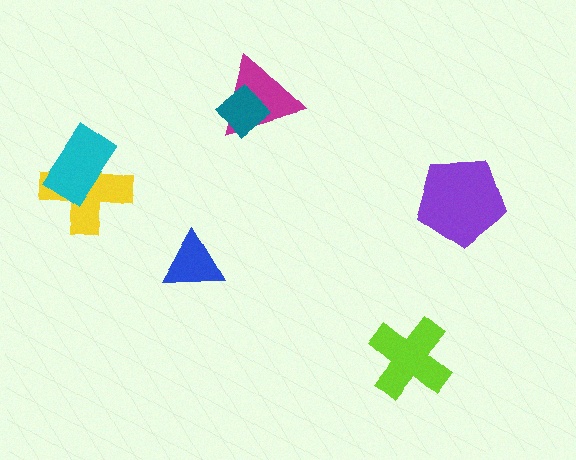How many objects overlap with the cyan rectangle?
1 object overlaps with the cyan rectangle.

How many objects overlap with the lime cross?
0 objects overlap with the lime cross.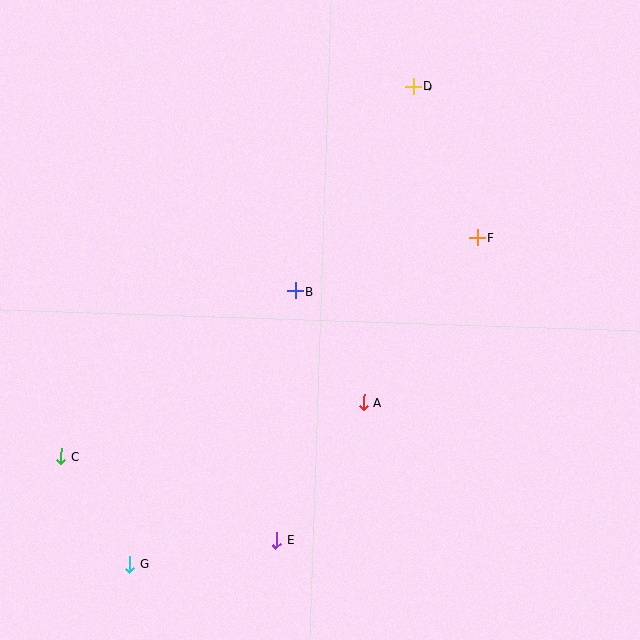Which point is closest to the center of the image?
Point B at (295, 291) is closest to the center.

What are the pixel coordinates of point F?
Point F is at (477, 237).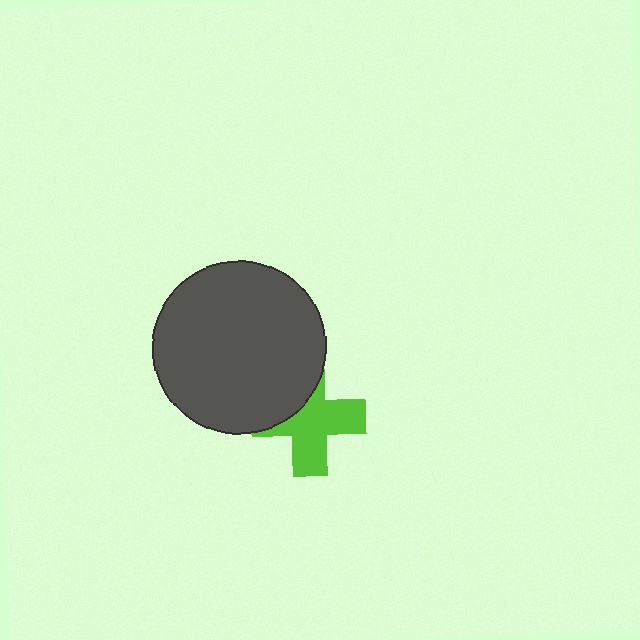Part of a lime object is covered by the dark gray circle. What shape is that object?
It is a cross.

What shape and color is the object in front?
The object in front is a dark gray circle.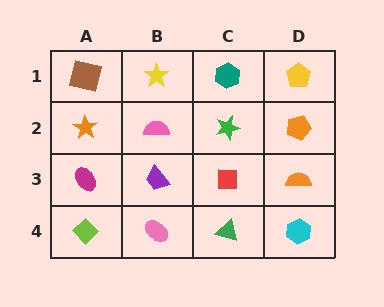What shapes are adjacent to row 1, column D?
An orange pentagon (row 2, column D), a teal hexagon (row 1, column C).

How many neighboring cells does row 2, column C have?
4.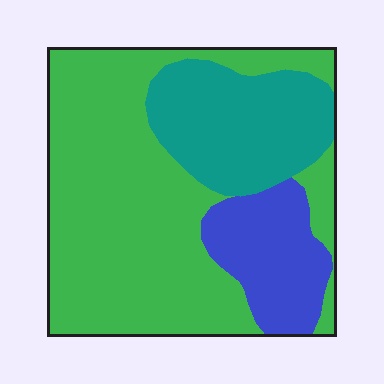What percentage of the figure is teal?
Teal covers roughly 25% of the figure.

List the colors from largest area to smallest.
From largest to smallest: green, teal, blue.